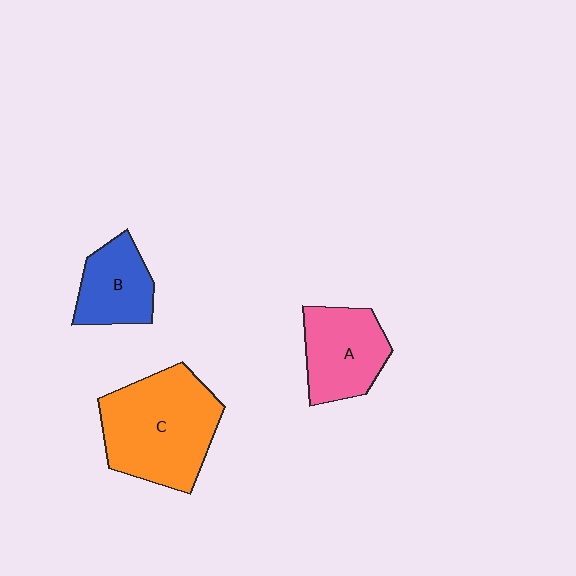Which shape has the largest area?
Shape C (orange).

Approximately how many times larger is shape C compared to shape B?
Approximately 2.0 times.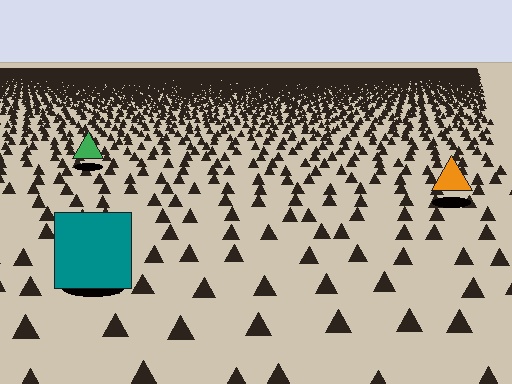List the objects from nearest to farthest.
From nearest to farthest: the teal square, the orange triangle, the green triangle.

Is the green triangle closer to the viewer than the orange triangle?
No. The orange triangle is closer — you can tell from the texture gradient: the ground texture is coarser near it.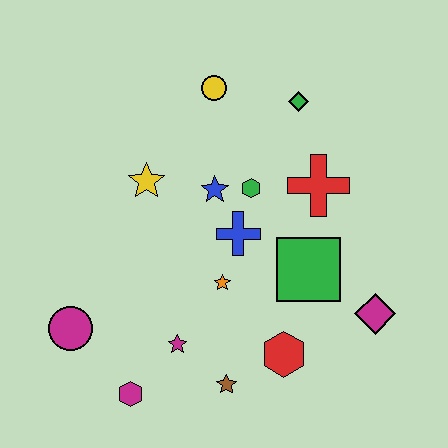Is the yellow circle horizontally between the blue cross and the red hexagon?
No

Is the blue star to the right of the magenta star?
Yes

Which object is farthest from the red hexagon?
The yellow circle is farthest from the red hexagon.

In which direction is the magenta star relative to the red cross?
The magenta star is below the red cross.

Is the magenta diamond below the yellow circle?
Yes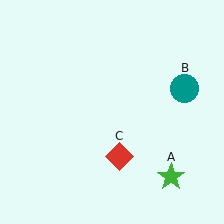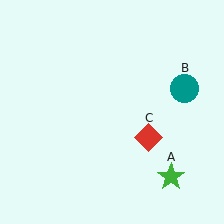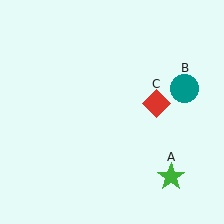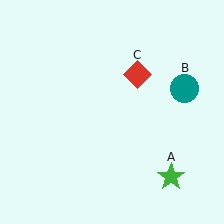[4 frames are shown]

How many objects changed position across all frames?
1 object changed position: red diamond (object C).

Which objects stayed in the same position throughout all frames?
Green star (object A) and teal circle (object B) remained stationary.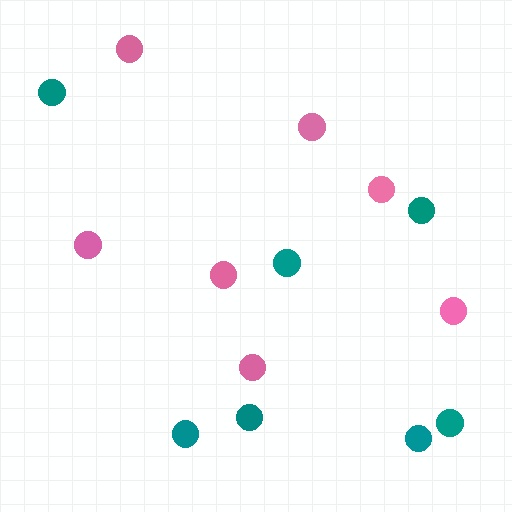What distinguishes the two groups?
There are 2 groups: one group of pink circles (7) and one group of teal circles (7).